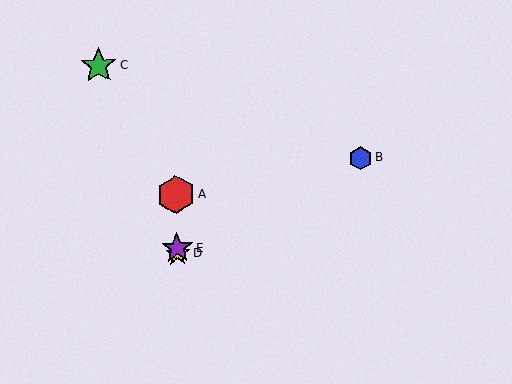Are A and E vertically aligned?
Yes, both are at x≈176.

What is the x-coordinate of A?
Object A is at x≈176.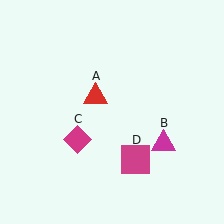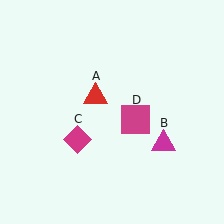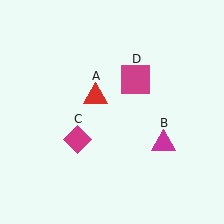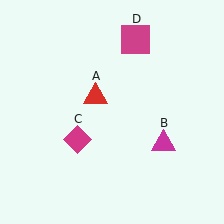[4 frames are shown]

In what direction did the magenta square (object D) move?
The magenta square (object D) moved up.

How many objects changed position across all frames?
1 object changed position: magenta square (object D).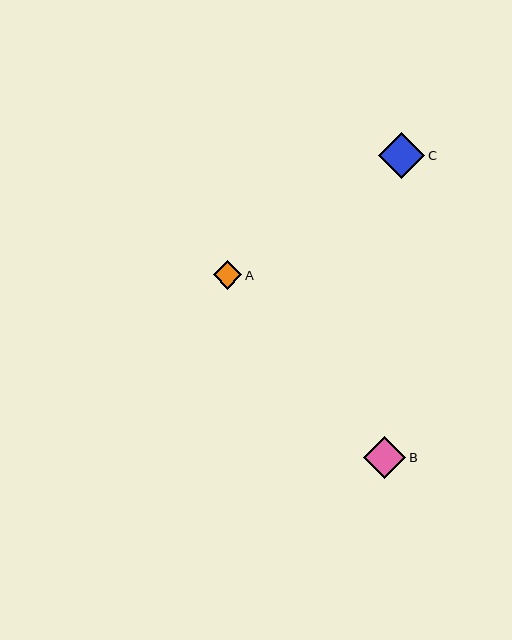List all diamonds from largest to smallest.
From largest to smallest: C, B, A.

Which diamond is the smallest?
Diamond A is the smallest with a size of approximately 28 pixels.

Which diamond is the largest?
Diamond C is the largest with a size of approximately 47 pixels.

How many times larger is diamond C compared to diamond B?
Diamond C is approximately 1.1 times the size of diamond B.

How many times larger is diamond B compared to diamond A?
Diamond B is approximately 1.5 times the size of diamond A.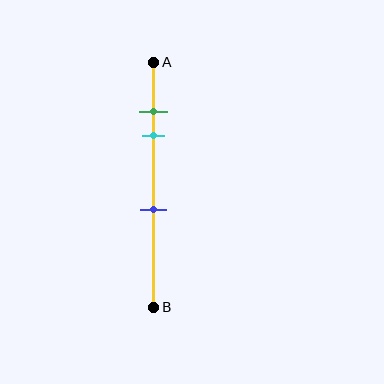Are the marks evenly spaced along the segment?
No, the marks are not evenly spaced.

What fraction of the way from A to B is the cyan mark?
The cyan mark is approximately 30% (0.3) of the way from A to B.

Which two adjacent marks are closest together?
The green and cyan marks are the closest adjacent pair.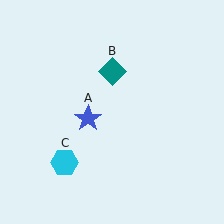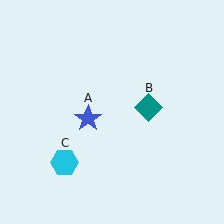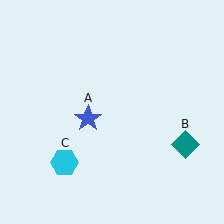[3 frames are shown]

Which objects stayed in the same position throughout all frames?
Blue star (object A) and cyan hexagon (object C) remained stationary.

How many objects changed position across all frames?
1 object changed position: teal diamond (object B).